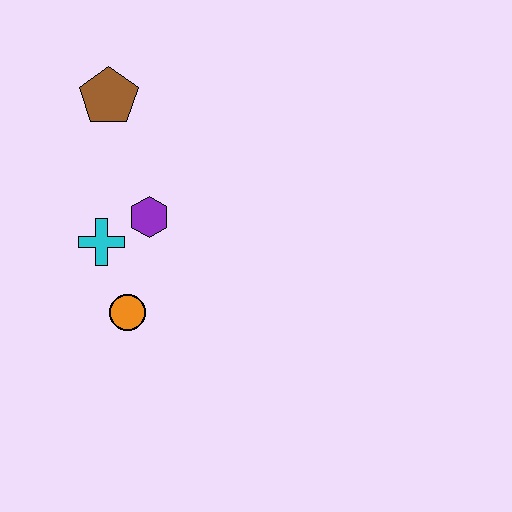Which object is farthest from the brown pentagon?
The orange circle is farthest from the brown pentagon.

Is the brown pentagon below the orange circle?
No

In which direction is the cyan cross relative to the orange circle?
The cyan cross is above the orange circle.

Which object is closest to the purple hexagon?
The cyan cross is closest to the purple hexagon.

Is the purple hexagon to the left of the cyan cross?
No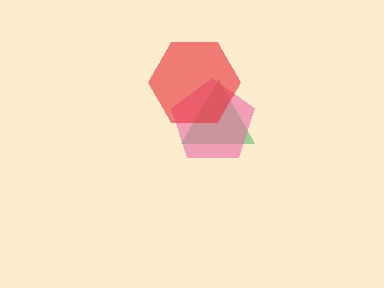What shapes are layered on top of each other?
The layered shapes are: a green triangle, a pink pentagon, a red hexagon.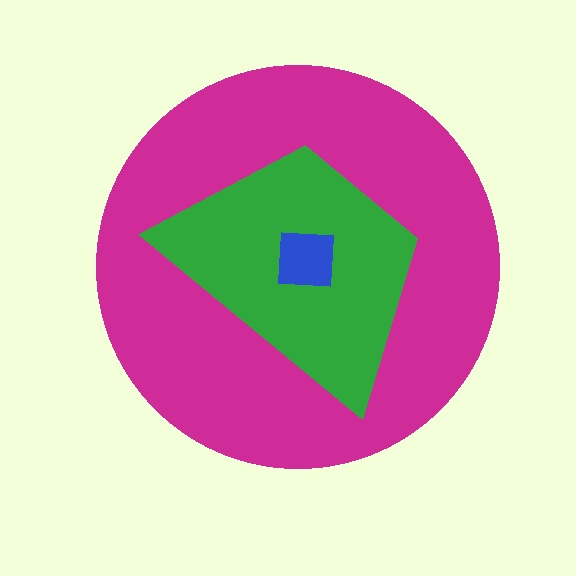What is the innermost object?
The blue square.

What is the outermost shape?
The magenta circle.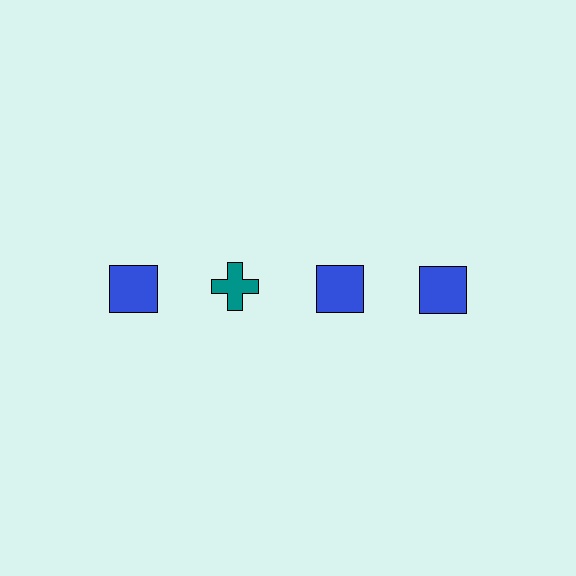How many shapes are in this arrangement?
There are 4 shapes arranged in a grid pattern.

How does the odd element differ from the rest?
It differs in both color (teal instead of blue) and shape (cross instead of square).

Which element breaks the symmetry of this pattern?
The teal cross in the top row, second from left column breaks the symmetry. All other shapes are blue squares.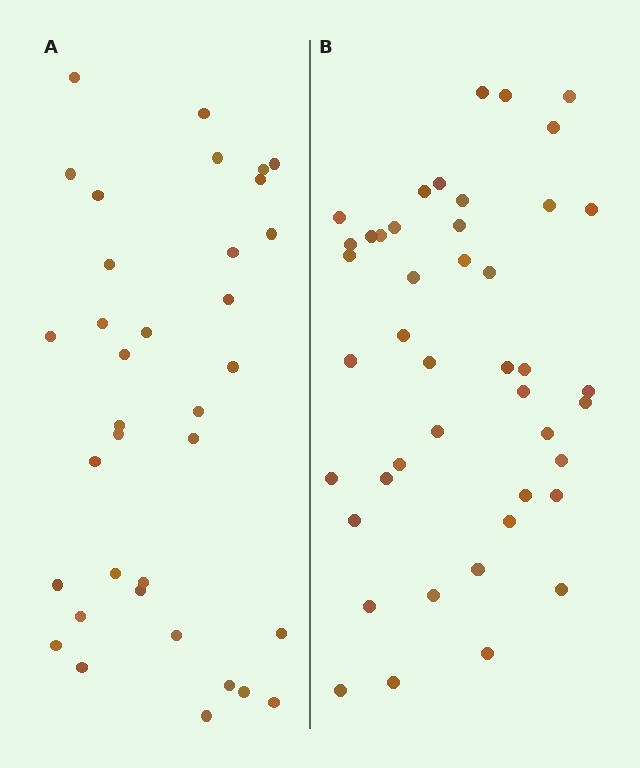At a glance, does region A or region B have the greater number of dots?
Region B (the right region) has more dots.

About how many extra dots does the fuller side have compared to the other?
Region B has roughly 8 or so more dots than region A.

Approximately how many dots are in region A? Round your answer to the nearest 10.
About 40 dots. (The exact count is 35, which rounds to 40.)